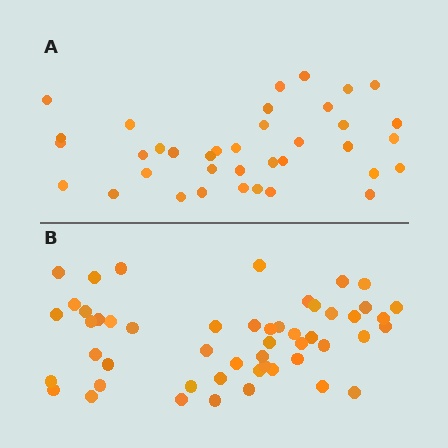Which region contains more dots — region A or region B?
Region B (the bottom region) has more dots.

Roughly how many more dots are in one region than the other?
Region B has approximately 15 more dots than region A.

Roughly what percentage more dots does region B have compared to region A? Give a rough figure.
About 40% more.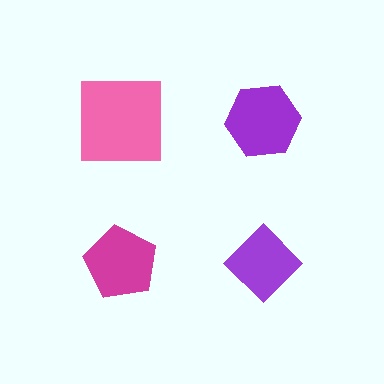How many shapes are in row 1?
2 shapes.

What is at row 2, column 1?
A magenta pentagon.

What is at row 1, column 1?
A pink square.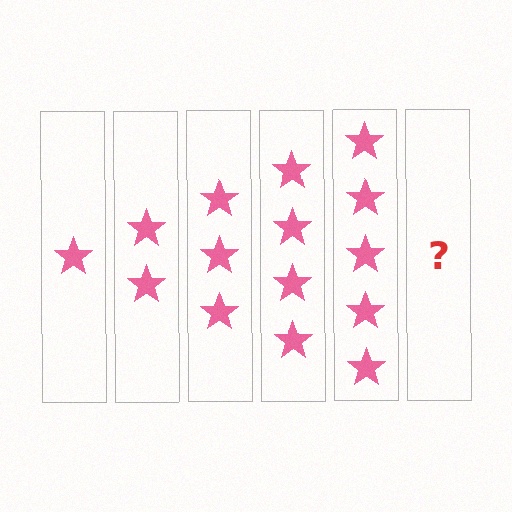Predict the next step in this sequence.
The next step is 6 stars.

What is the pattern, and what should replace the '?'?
The pattern is that each step adds one more star. The '?' should be 6 stars.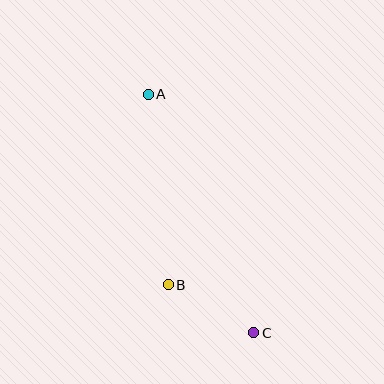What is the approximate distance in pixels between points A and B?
The distance between A and B is approximately 192 pixels.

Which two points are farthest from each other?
Points A and C are farthest from each other.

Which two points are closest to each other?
Points B and C are closest to each other.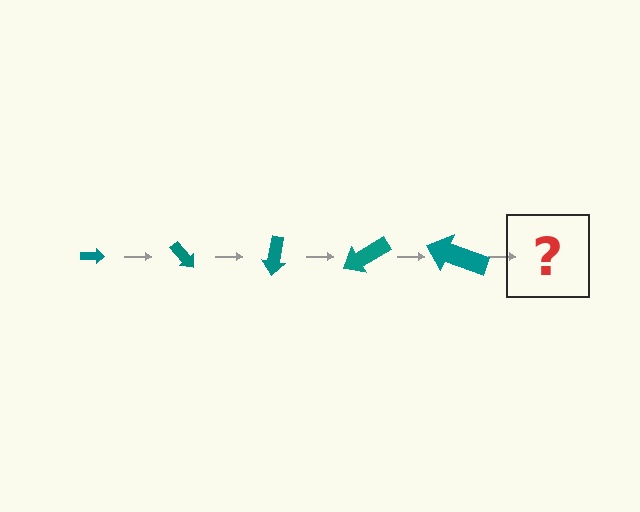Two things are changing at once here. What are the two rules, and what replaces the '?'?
The two rules are that the arrow grows larger each step and it rotates 50 degrees each step. The '?' should be an arrow, larger than the previous one and rotated 250 degrees from the start.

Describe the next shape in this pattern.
It should be an arrow, larger than the previous one and rotated 250 degrees from the start.